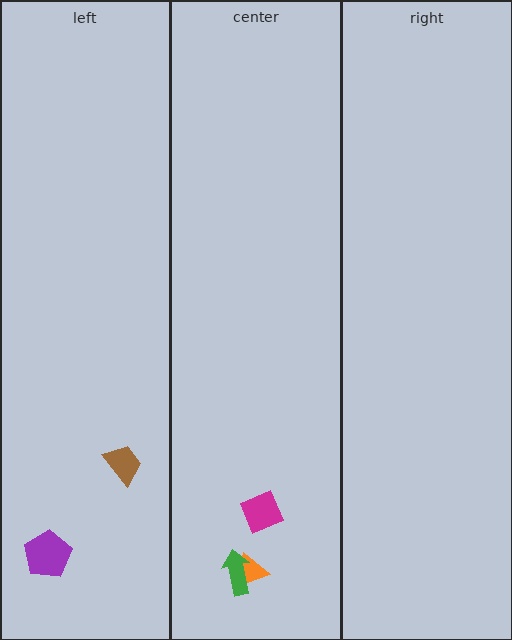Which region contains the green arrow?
The center region.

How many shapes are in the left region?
2.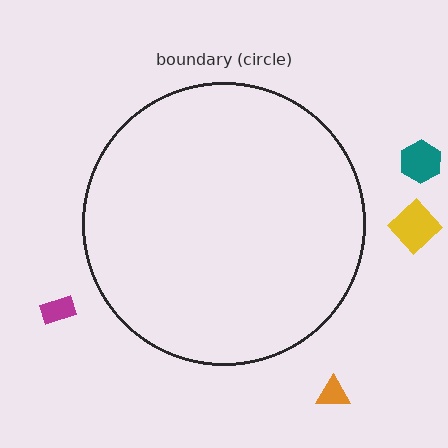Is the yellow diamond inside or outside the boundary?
Outside.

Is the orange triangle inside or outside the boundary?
Outside.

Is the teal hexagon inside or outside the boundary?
Outside.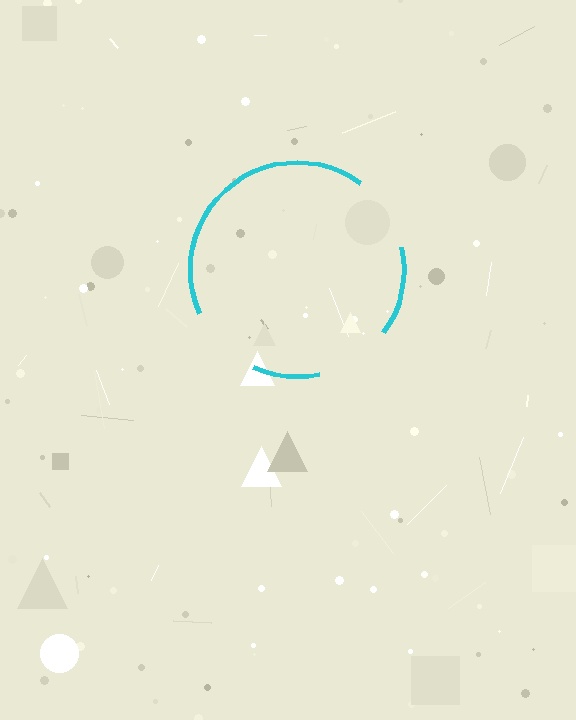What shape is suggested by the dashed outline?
The dashed outline suggests a circle.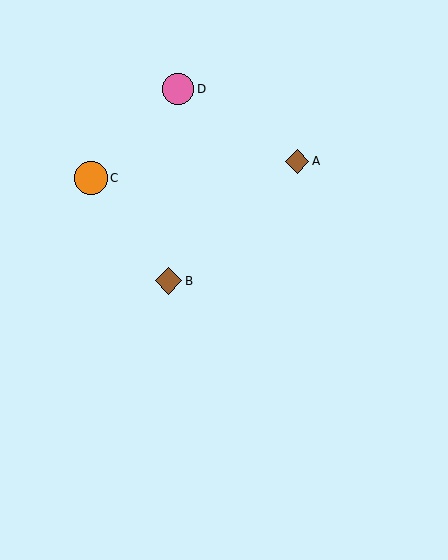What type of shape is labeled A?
Shape A is a brown diamond.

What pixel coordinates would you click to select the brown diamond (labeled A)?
Click at (297, 161) to select the brown diamond A.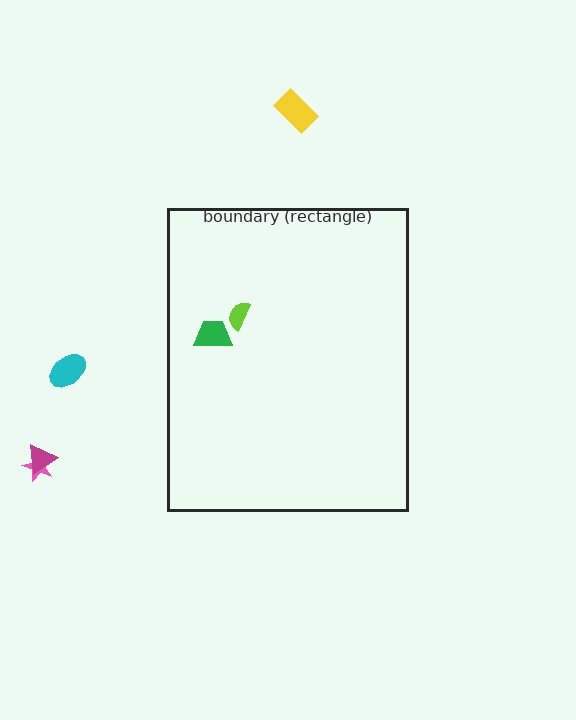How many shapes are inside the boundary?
2 inside, 4 outside.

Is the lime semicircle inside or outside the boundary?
Inside.